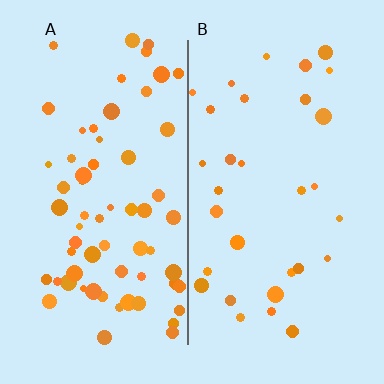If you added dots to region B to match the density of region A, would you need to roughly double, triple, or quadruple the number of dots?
Approximately double.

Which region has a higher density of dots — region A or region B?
A (the left).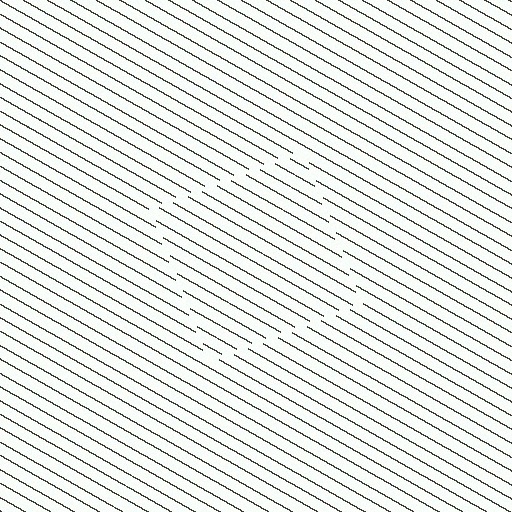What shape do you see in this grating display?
An illusory square. The interior of the shape contains the same grating, shifted by half a period — the contour is defined by the phase discontinuity where line-ends from the inner and outer gratings abut.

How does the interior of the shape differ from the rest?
The interior of the shape contains the same grating, shifted by half a period — the contour is defined by the phase discontinuity where line-ends from the inner and outer gratings abut.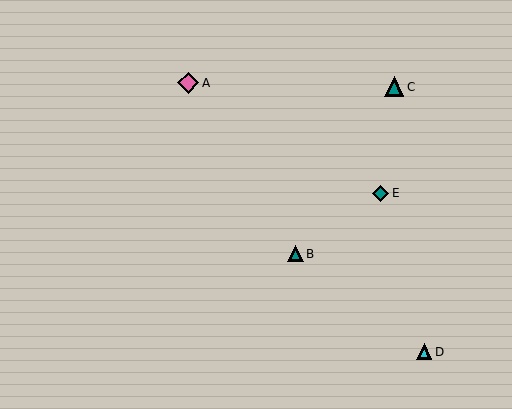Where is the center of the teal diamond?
The center of the teal diamond is at (381, 194).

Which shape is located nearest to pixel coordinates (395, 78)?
The teal triangle (labeled C) at (394, 87) is nearest to that location.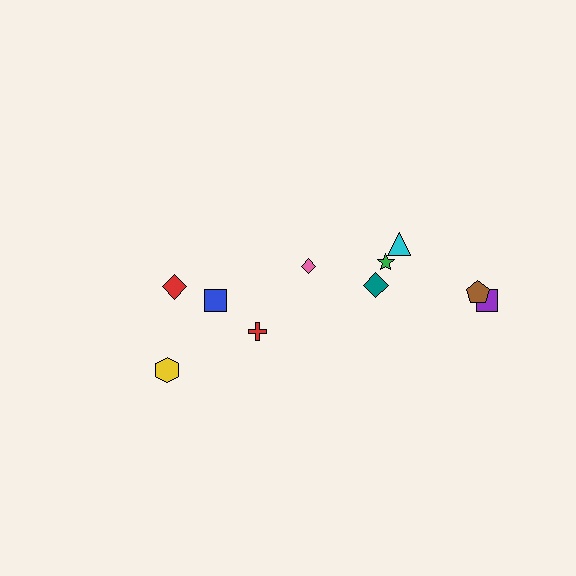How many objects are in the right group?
There are 6 objects.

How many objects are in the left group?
There are 4 objects.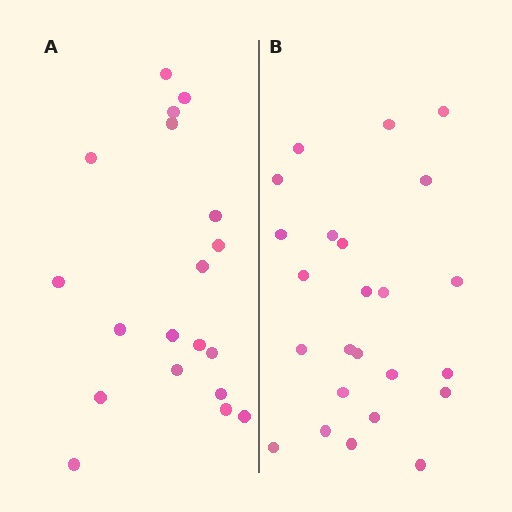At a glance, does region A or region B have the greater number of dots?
Region B (the right region) has more dots.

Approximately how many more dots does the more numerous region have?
Region B has about 5 more dots than region A.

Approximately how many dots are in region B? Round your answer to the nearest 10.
About 20 dots. (The exact count is 24, which rounds to 20.)